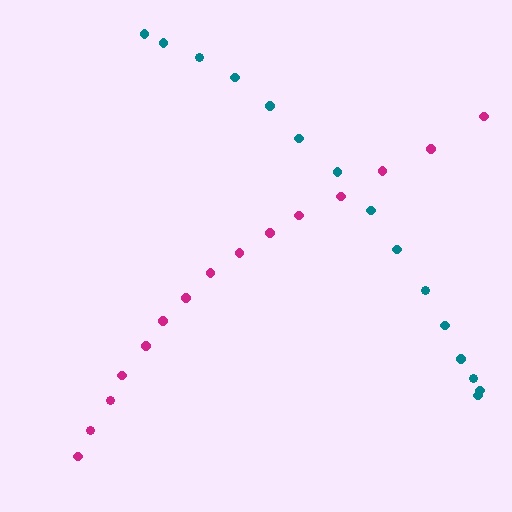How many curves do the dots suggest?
There are 2 distinct paths.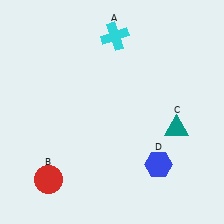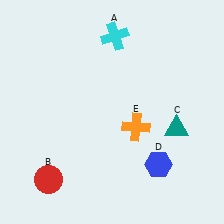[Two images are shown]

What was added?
An orange cross (E) was added in Image 2.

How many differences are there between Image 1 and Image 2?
There is 1 difference between the two images.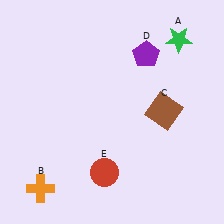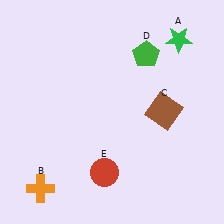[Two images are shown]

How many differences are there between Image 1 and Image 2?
There is 1 difference between the two images.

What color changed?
The pentagon (D) changed from purple in Image 1 to green in Image 2.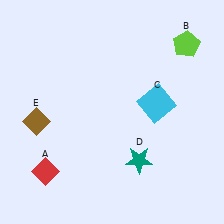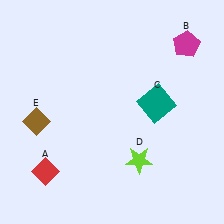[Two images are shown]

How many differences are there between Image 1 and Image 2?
There are 3 differences between the two images.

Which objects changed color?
B changed from lime to magenta. C changed from cyan to teal. D changed from teal to lime.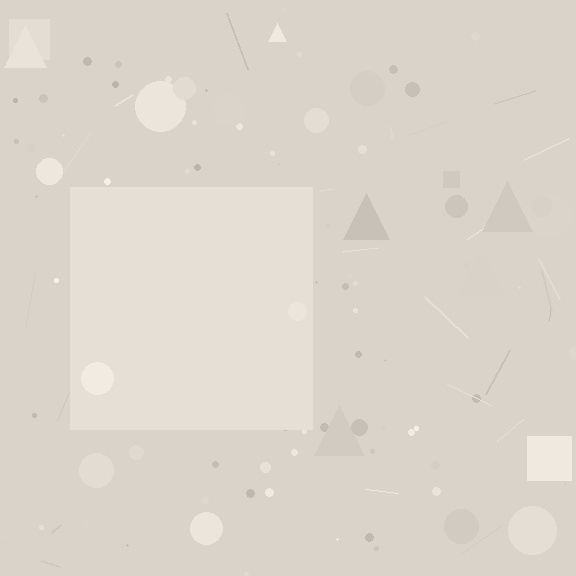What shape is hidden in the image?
A square is hidden in the image.